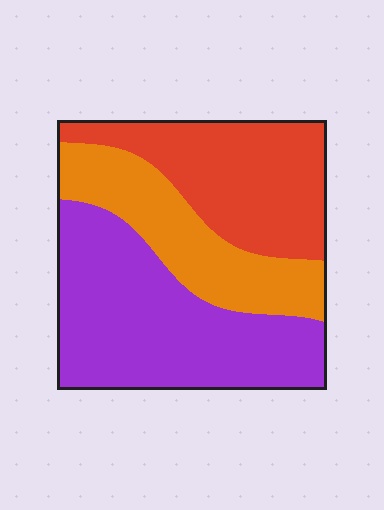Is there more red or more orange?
Red.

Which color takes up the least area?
Orange, at roughly 25%.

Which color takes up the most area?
Purple, at roughly 45%.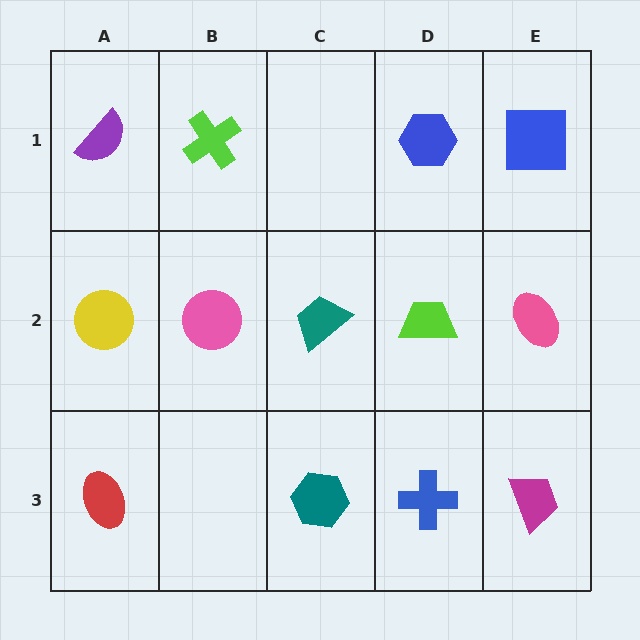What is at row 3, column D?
A blue cross.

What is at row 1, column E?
A blue square.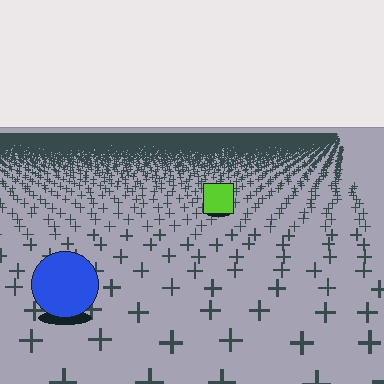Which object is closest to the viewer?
The blue circle is closest. The texture marks near it are larger and more spread out.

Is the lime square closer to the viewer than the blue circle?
No. The blue circle is closer — you can tell from the texture gradient: the ground texture is coarser near it.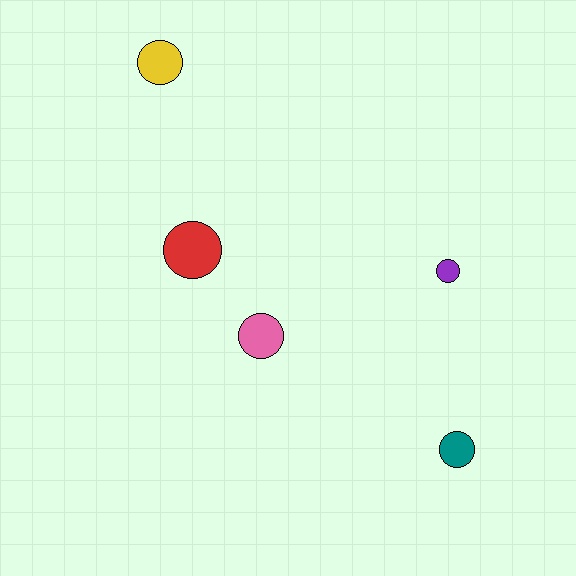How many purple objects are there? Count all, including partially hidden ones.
There is 1 purple object.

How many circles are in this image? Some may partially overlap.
There are 5 circles.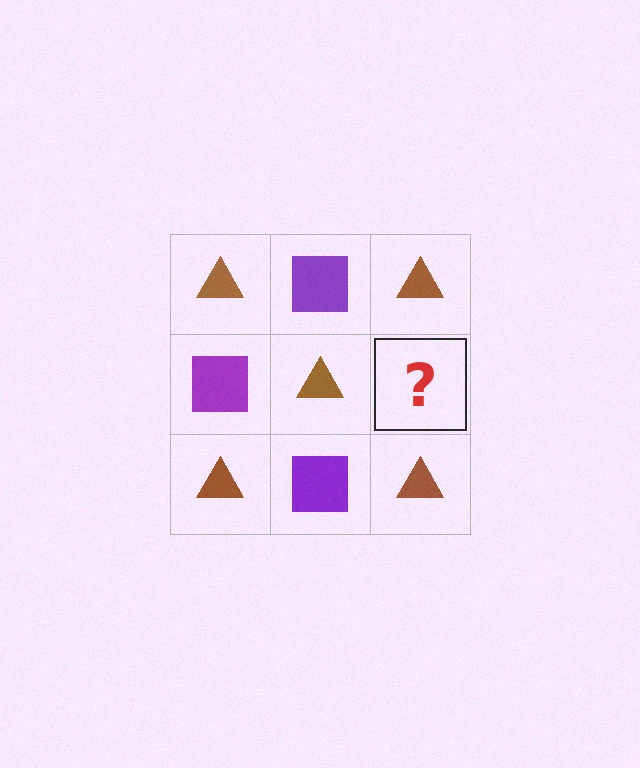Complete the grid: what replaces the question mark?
The question mark should be replaced with a purple square.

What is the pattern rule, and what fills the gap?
The rule is that it alternates brown triangle and purple square in a checkerboard pattern. The gap should be filled with a purple square.